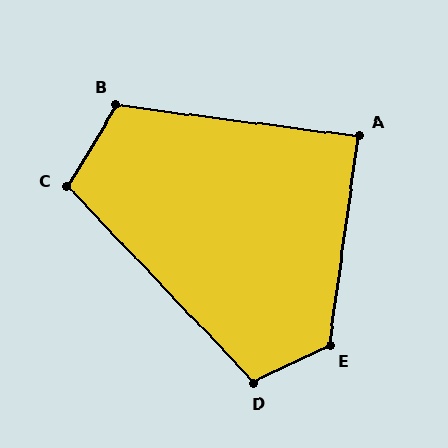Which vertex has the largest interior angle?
E, at approximately 124 degrees.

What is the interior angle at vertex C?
Approximately 106 degrees (obtuse).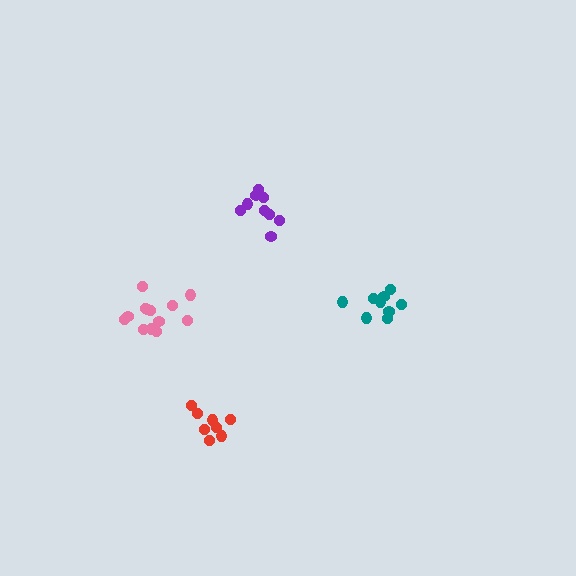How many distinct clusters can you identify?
There are 4 distinct clusters.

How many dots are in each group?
Group 1: 8 dots, Group 2: 9 dots, Group 3: 9 dots, Group 4: 13 dots (39 total).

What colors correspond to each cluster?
The clusters are colored: red, purple, teal, pink.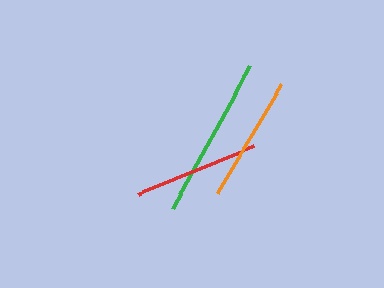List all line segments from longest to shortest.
From longest to shortest: green, orange, red.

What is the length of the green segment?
The green segment is approximately 162 pixels long.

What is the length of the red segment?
The red segment is approximately 125 pixels long.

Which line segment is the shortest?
The red line is the shortest at approximately 125 pixels.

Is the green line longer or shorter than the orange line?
The green line is longer than the orange line.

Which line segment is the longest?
The green line is the longest at approximately 162 pixels.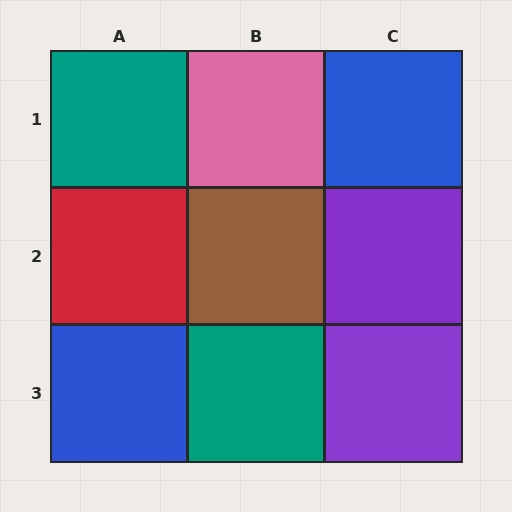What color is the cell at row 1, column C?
Blue.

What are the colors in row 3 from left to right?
Blue, teal, purple.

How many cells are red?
1 cell is red.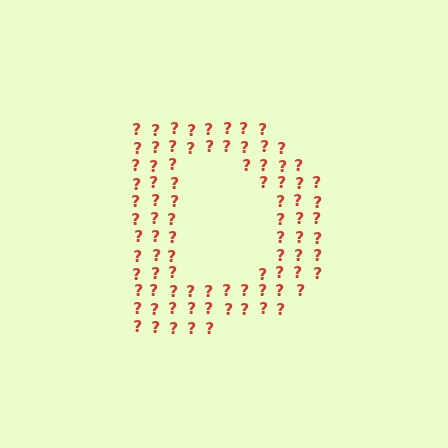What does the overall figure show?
The overall figure shows the letter D.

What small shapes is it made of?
It is made of small question marks.